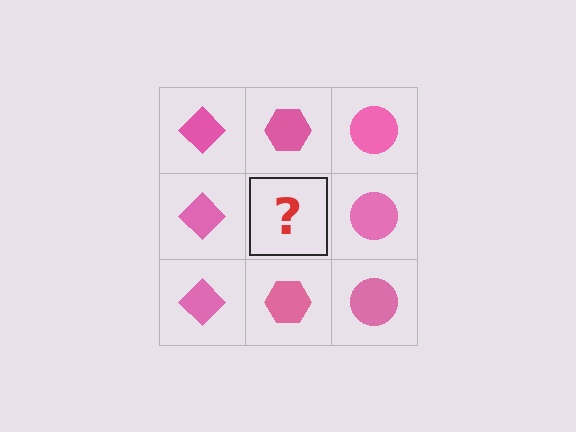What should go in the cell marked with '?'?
The missing cell should contain a pink hexagon.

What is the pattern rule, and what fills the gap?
The rule is that each column has a consistent shape. The gap should be filled with a pink hexagon.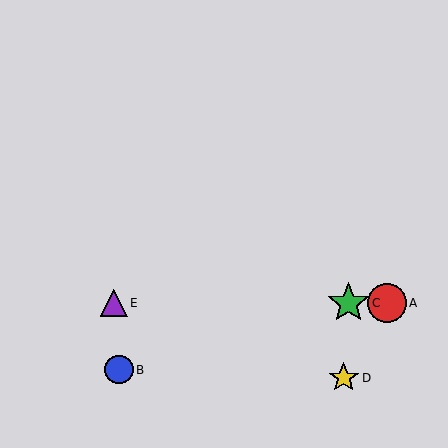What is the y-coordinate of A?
Object A is at y≈303.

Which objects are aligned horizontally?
Objects A, C, E are aligned horizontally.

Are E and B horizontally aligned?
No, E is at y≈303 and B is at y≈370.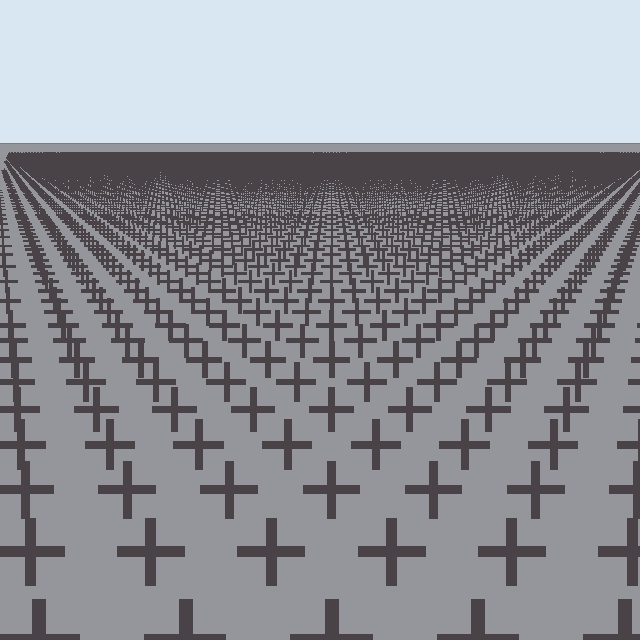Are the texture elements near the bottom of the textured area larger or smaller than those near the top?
Larger. Near the bottom, elements are closer to the viewer and appear at a bigger on-screen size.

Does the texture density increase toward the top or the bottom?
Density increases toward the top.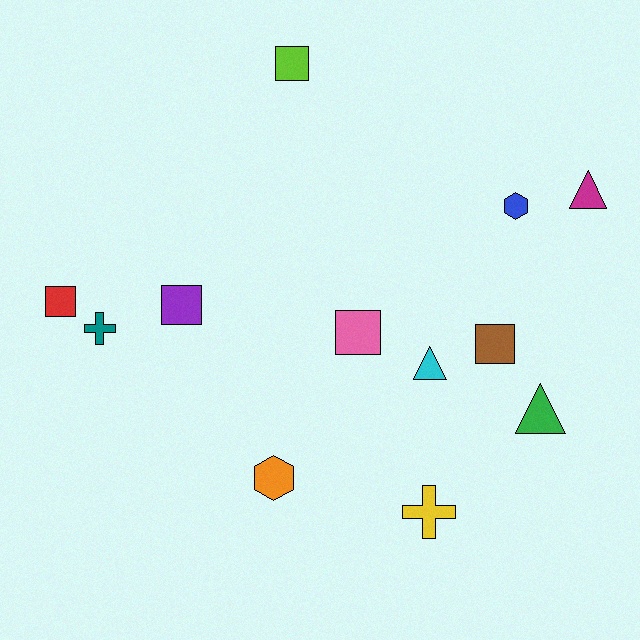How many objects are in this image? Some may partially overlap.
There are 12 objects.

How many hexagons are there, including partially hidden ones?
There are 2 hexagons.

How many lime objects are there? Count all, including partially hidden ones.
There is 1 lime object.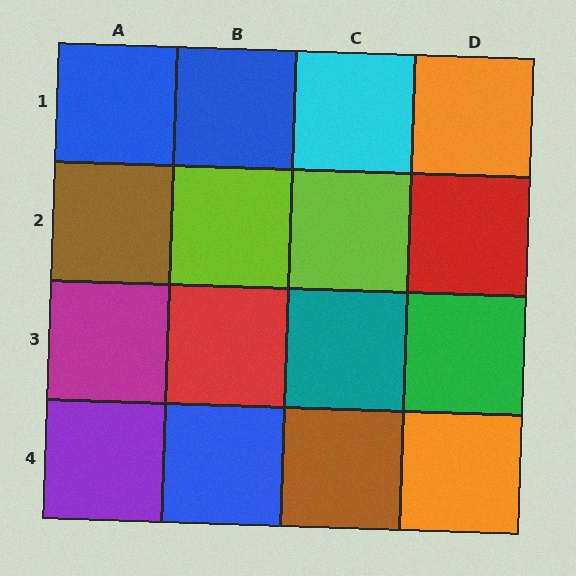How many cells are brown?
2 cells are brown.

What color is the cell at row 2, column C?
Lime.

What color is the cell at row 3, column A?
Magenta.